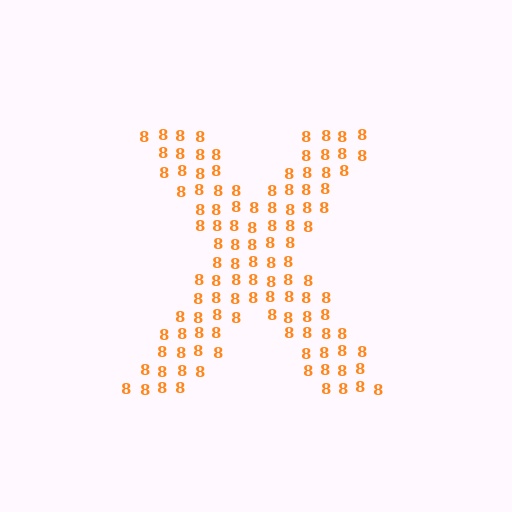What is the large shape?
The large shape is the letter X.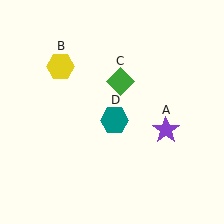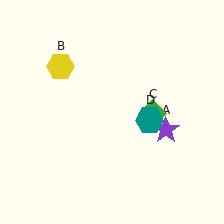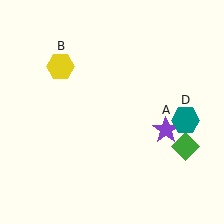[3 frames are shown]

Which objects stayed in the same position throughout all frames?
Purple star (object A) and yellow hexagon (object B) remained stationary.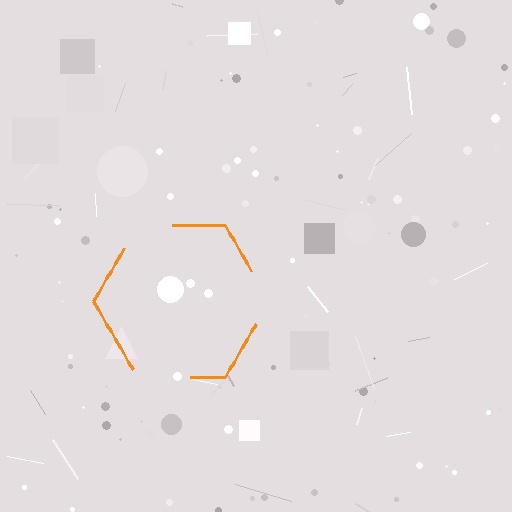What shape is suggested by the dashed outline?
The dashed outline suggests a hexagon.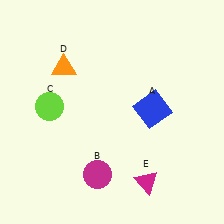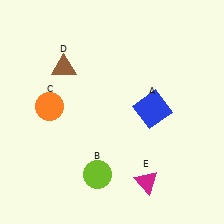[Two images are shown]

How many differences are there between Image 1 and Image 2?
There are 3 differences between the two images.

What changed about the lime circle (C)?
In Image 1, C is lime. In Image 2, it changed to orange.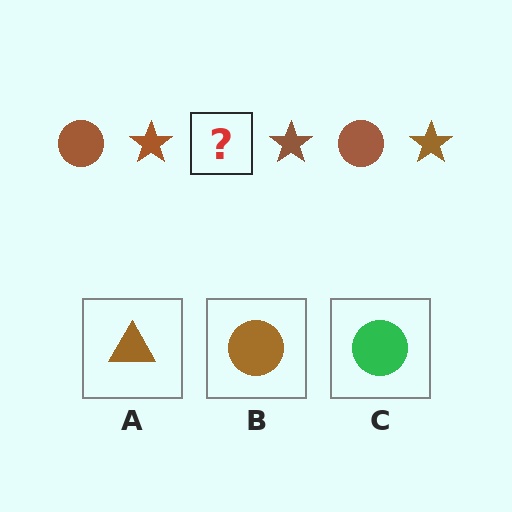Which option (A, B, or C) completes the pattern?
B.